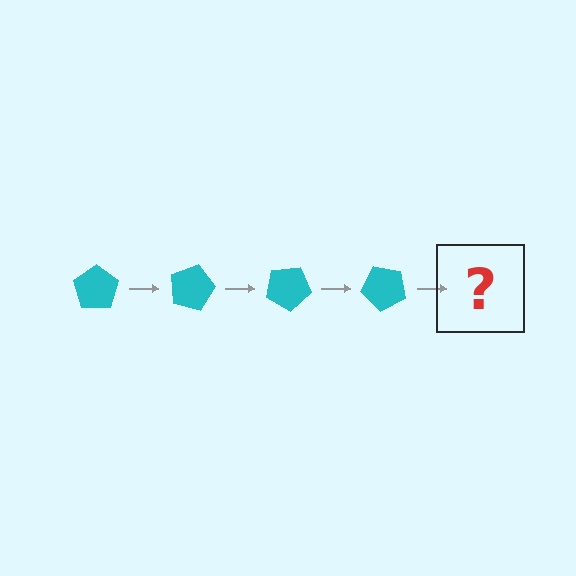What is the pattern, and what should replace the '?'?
The pattern is that the pentagon rotates 15 degrees each step. The '?' should be a cyan pentagon rotated 60 degrees.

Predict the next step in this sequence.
The next step is a cyan pentagon rotated 60 degrees.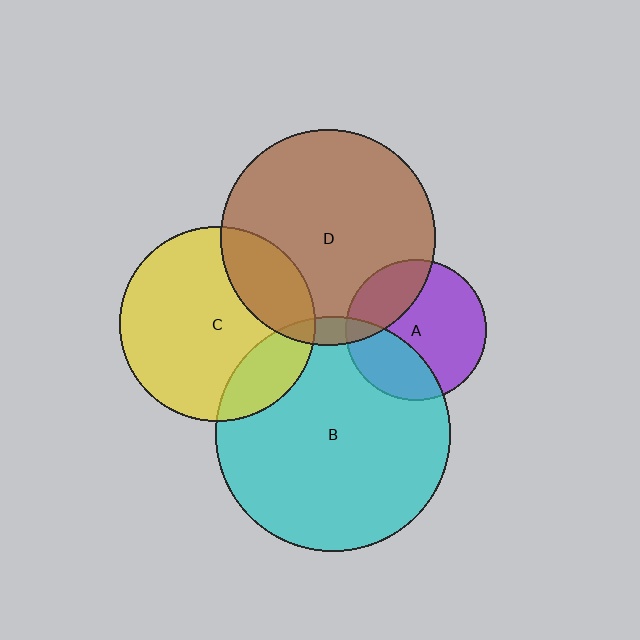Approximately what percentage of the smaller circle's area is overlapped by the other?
Approximately 5%.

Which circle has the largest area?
Circle B (cyan).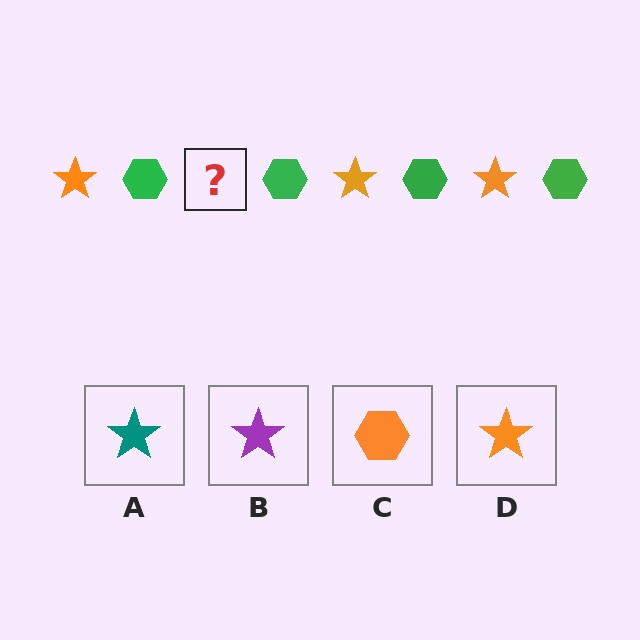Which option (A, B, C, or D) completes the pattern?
D.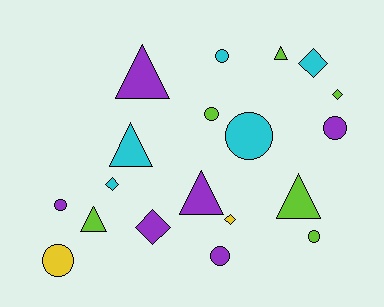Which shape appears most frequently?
Circle, with 8 objects.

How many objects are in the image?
There are 19 objects.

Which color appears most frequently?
Lime, with 6 objects.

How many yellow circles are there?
There is 1 yellow circle.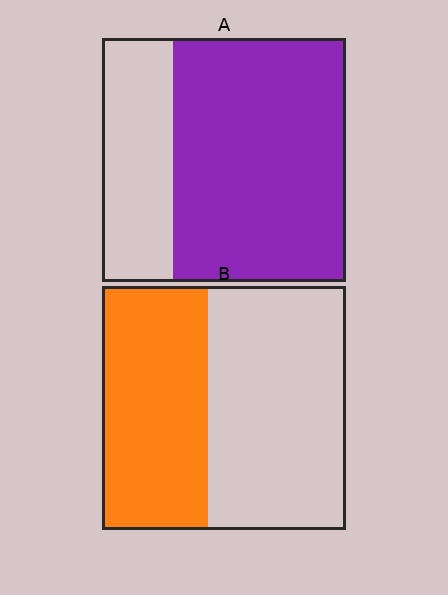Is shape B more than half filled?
No.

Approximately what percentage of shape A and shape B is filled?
A is approximately 70% and B is approximately 45%.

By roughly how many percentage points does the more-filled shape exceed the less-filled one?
By roughly 25 percentage points (A over B).